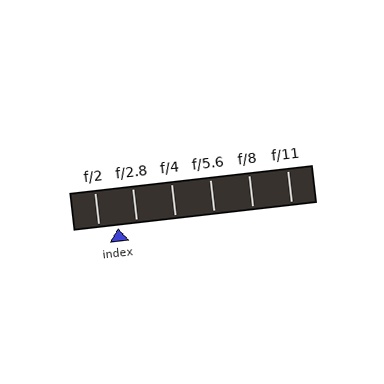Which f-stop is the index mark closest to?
The index mark is closest to f/2.8.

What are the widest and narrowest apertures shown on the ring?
The widest aperture shown is f/2 and the narrowest is f/11.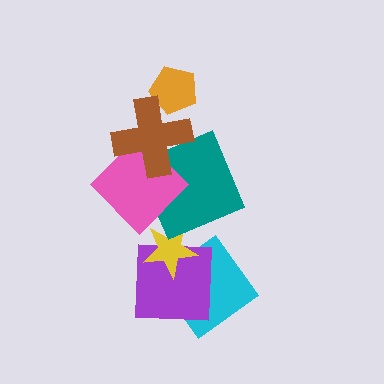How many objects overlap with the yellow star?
2 objects overlap with the yellow star.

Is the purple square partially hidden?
Yes, it is partially covered by another shape.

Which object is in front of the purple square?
The yellow star is in front of the purple square.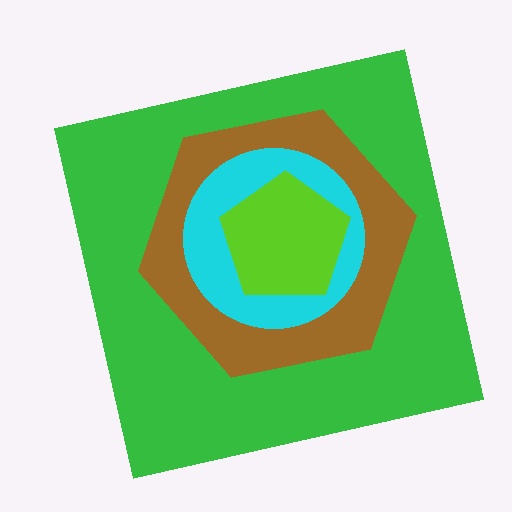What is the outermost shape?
The green square.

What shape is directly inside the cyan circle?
The lime pentagon.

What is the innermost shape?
The lime pentagon.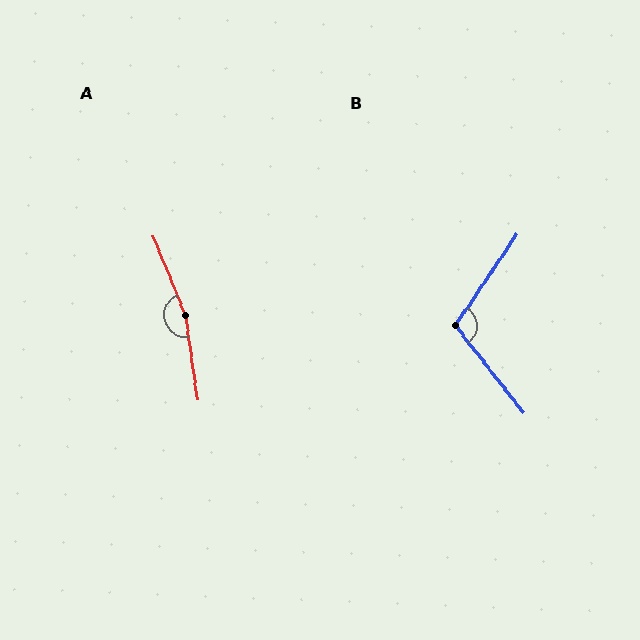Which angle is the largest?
A, at approximately 166 degrees.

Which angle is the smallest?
B, at approximately 108 degrees.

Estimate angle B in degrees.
Approximately 108 degrees.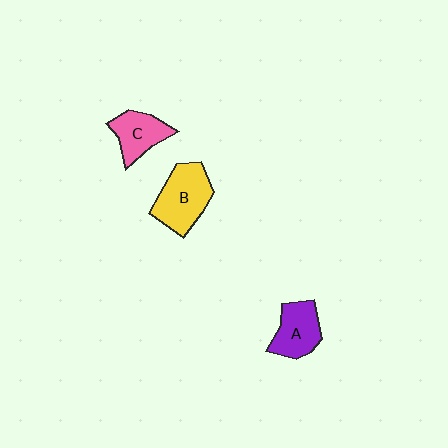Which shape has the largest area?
Shape B (yellow).